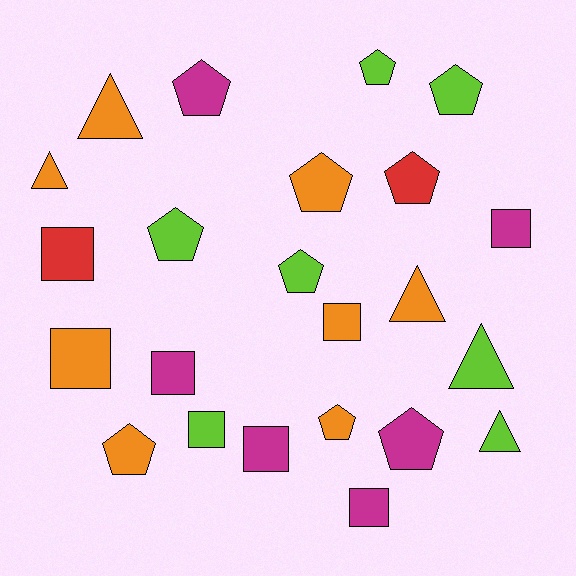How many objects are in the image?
There are 23 objects.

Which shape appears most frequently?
Pentagon, with 10 objects.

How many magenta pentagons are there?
There are 2 magenta pentagons.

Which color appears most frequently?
Orange, with 8 objects.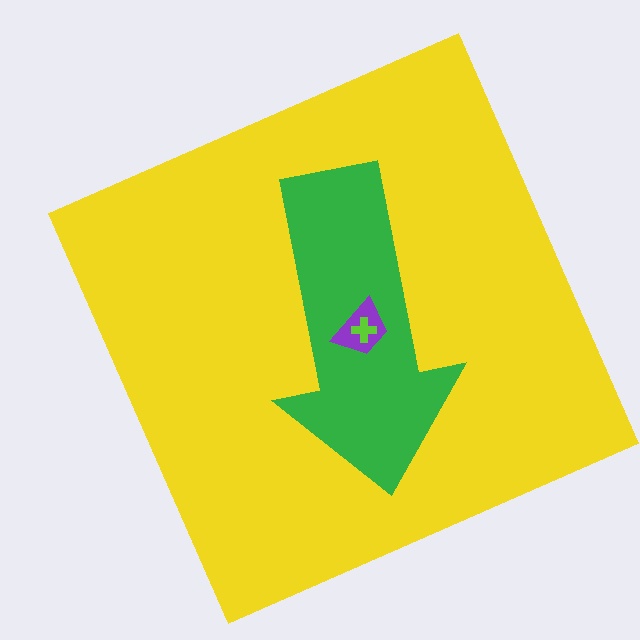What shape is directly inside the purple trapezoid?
The lime cross.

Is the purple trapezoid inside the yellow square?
Yes.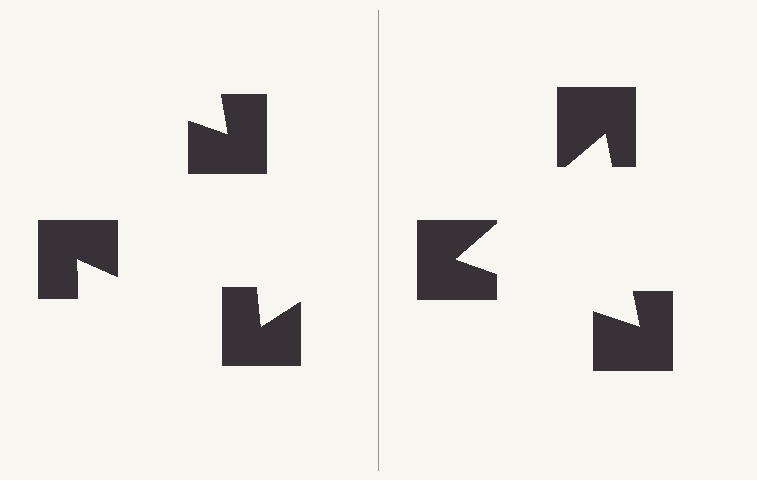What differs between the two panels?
The notched squares are positioned identically on both sides; only the wedge orientations differ. On the right they align to a triangle; on the left they are misaligned.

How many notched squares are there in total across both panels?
6 — 3 on each side.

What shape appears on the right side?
An illusory triangle.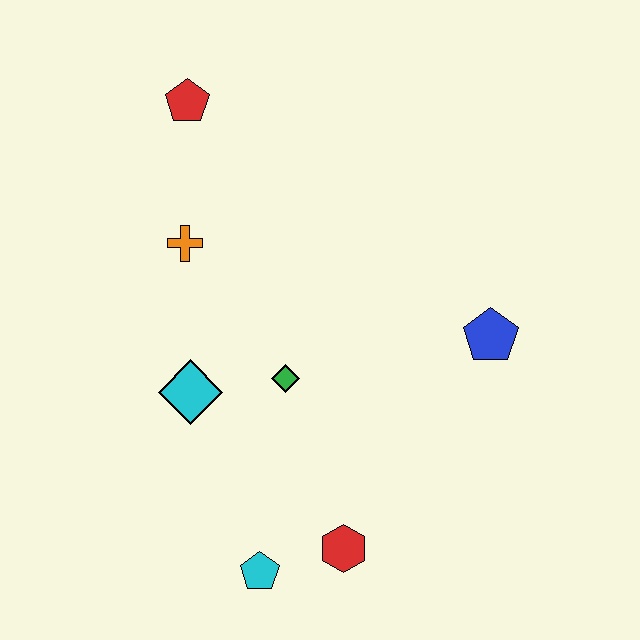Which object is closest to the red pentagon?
The orange cross is closest to the red pentagon.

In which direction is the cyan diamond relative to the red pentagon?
The cyan diamond is below the red pentagon.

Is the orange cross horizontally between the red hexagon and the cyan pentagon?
No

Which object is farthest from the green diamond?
The red pentagon is farthest from the green diamond.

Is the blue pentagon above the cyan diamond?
Yes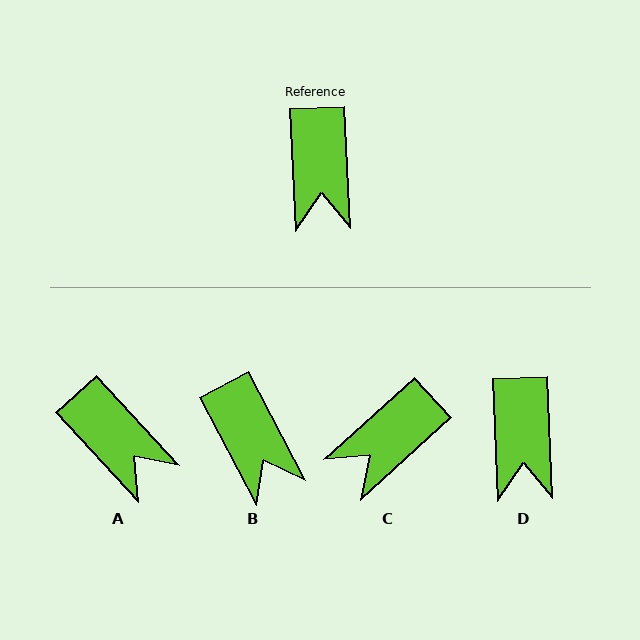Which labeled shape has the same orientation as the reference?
D.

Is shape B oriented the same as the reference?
No, it is off by about 25 degrees.